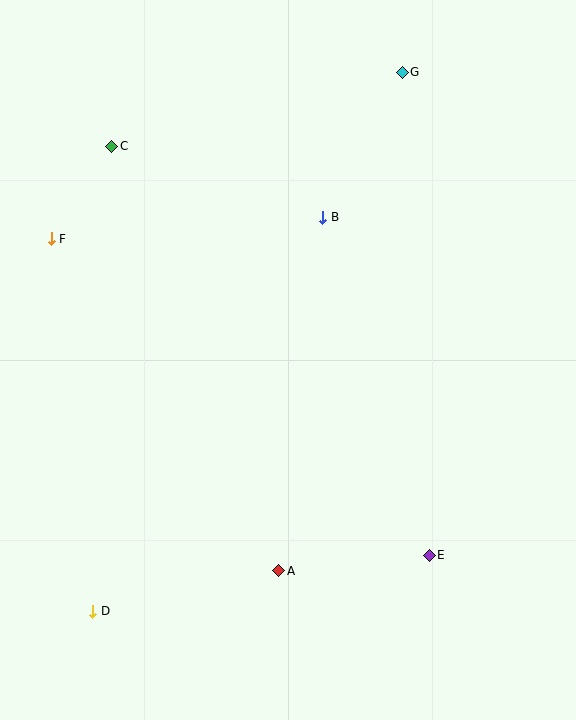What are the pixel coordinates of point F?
Point F is at (51, 239).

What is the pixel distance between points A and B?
The distance between A and B is 356 pixels.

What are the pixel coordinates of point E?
Point E is at (429, 555).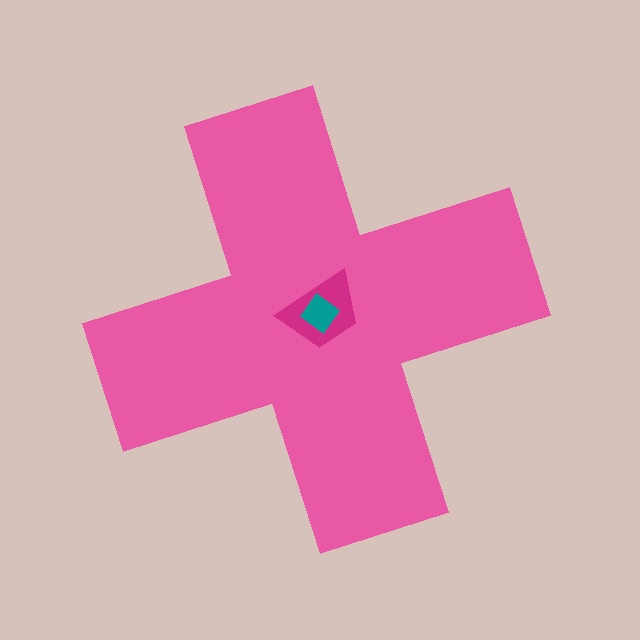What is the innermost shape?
The teal diamond.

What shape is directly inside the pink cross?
The magenta trapezoid.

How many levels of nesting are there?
3.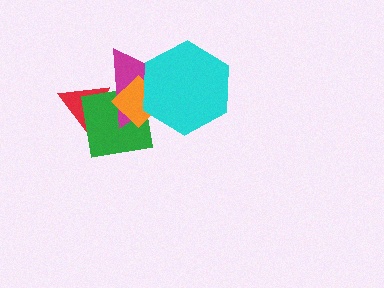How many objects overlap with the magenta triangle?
4 objects overlap with the magenta triangle.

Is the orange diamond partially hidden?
Yes, it is partially covered by another shape.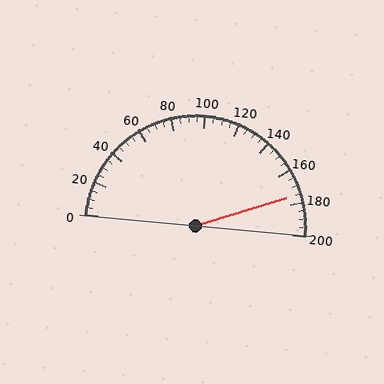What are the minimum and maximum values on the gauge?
The gauge ranges from 0 to 200.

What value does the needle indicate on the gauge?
The needle indicates approximately 175.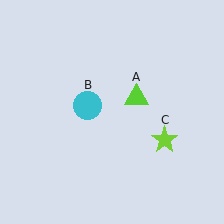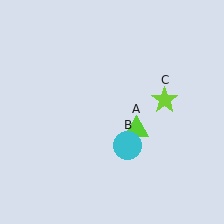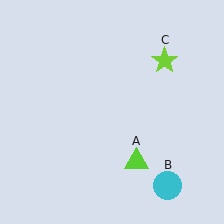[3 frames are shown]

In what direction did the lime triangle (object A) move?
The lime triangle (object A) moved down.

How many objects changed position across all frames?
3 objects changed position: lime triangle (object A), cyan circle (object B), lime star (object C).